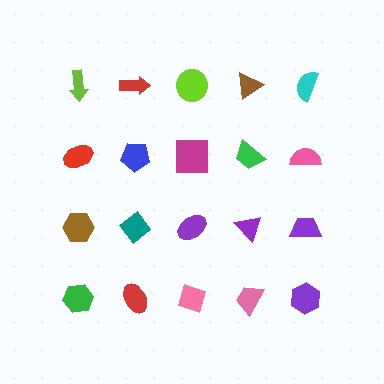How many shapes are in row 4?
5 shapes.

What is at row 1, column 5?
A cyan semicircle.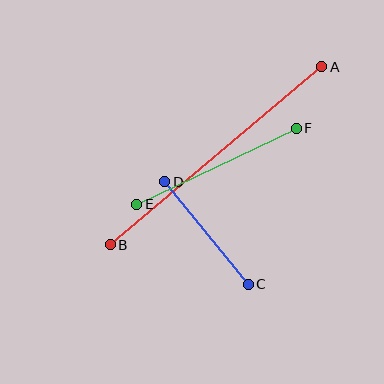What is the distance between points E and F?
The distance is approximately 176 pixels.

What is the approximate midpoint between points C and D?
The midpoint is at approximately (207, 233) pixels.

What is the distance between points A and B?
The distance is approximately 277 pixels.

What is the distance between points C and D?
The distance is approximately 132 pixels.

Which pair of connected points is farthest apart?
Points A and B are farthest apart.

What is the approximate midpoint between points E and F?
The midpoint is at approximately (217, 166) pixels.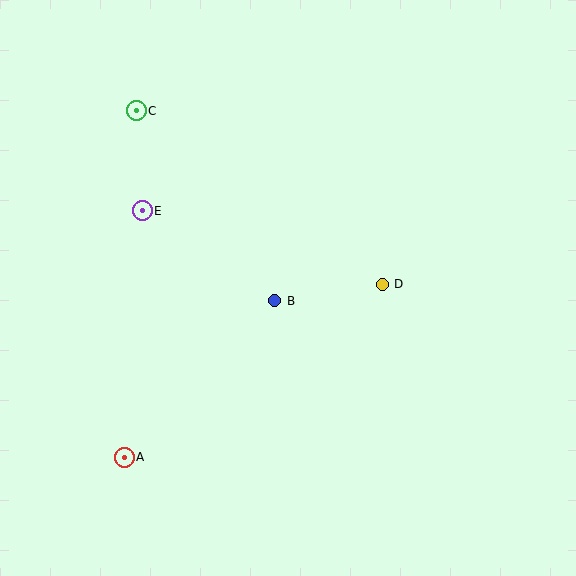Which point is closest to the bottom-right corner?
Point D is closest to the bottom-right corner.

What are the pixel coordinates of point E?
Point E is at (142, 211).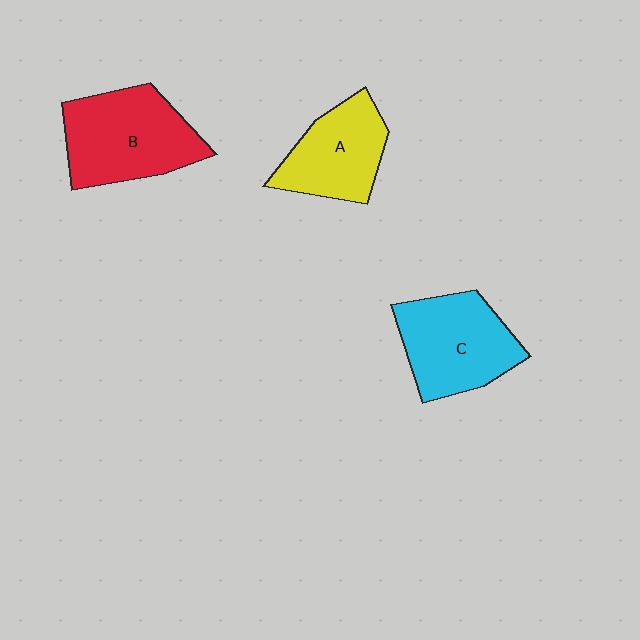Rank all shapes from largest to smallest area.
From largest to smallest: B (red), C (cyan), A (yellow).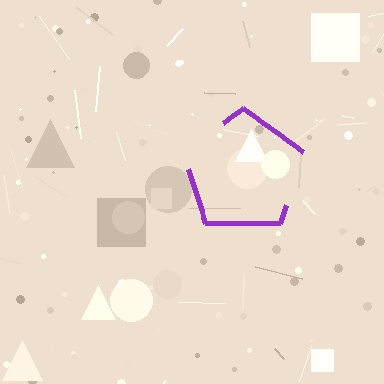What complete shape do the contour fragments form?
The contour fragments form a pentagon.